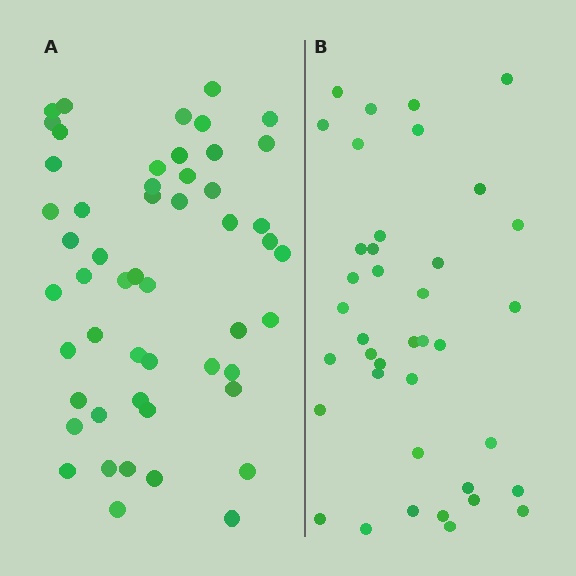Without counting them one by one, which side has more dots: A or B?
Region A (the left region) has more dots.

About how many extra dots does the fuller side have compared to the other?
Region A has approximately 15 more dots than region B.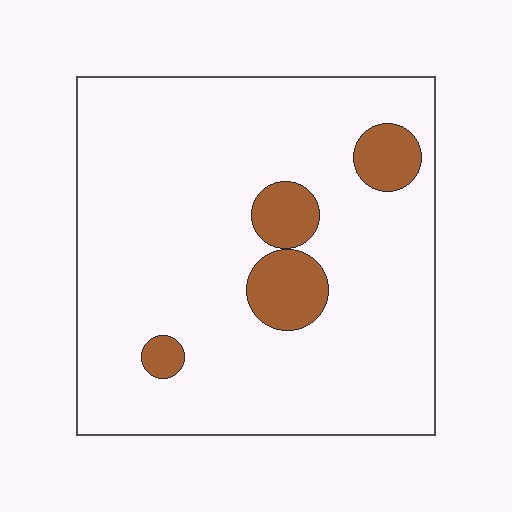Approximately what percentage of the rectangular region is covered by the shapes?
Approximately 10%.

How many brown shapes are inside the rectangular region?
4.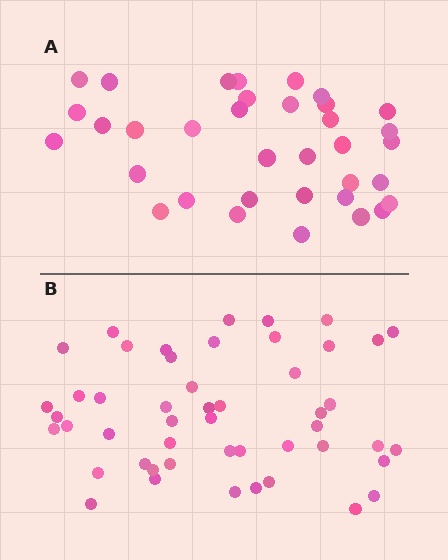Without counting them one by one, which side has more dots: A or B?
Region B (the bottom region) has more dots.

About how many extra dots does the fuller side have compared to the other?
Region B has approximately 15 more dots than region A.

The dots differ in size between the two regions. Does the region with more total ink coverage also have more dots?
No. Region A has more total ink coverage because its dots are larger, but region B actually contains more individual dots. Total area can be misleading — the number of items is what matters here.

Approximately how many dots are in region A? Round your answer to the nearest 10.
About 40 dots. (The exact count is 35, which rounds to 40.)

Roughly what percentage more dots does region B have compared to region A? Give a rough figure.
About 40% more.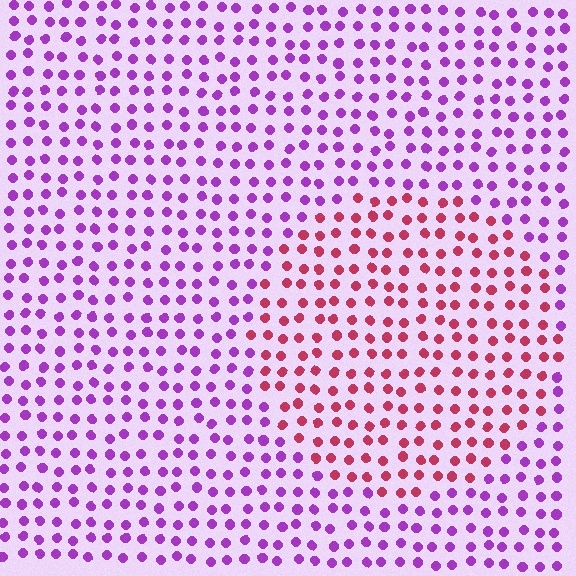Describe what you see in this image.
The image is filled with small purple elements in a uniform arrangement. A circle-shaped region is visible where the elements are tinted to a slightly different hue, forming a subtle color boundary.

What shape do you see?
I see a circle.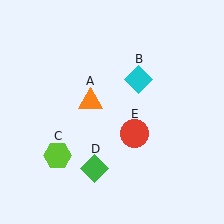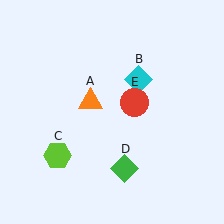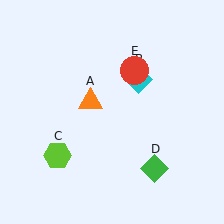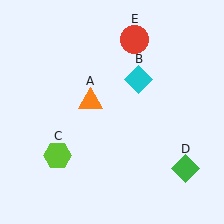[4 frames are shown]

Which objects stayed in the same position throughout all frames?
Orange triangle (object A) and cyan diamond (object B) and lime hexagon (object C) remained stationary.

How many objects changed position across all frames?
2 objects changed position: green diamond (object D), red circle (object E).